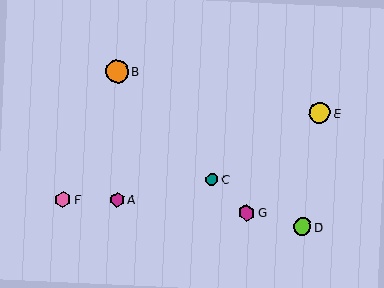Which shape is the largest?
The orange circle (labeled B) is the largest.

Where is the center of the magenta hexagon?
The center of the magenta hexagon is at (117, 200).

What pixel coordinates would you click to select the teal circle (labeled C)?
Click at (212, 179) to select the teal circle C.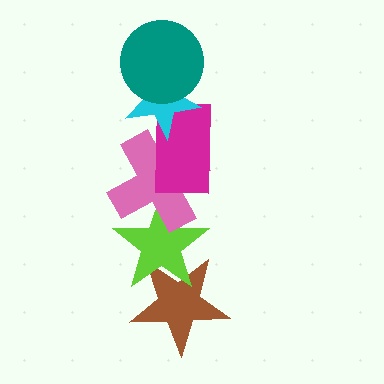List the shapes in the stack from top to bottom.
From top to bottom: the teal circle, the cyan star, the magenta rectangle, the pink cross, the lime star, the brown star.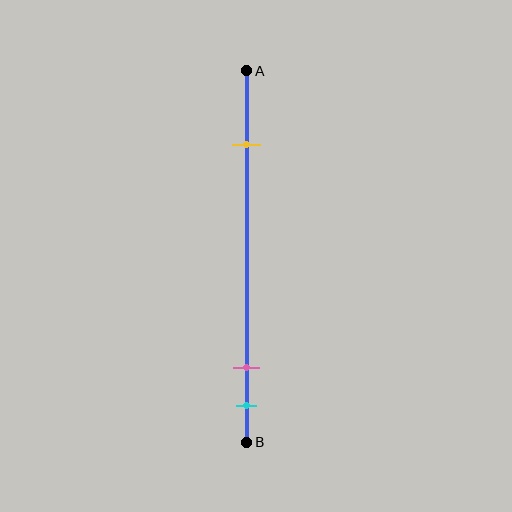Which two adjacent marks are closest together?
The pink and cyan marks are the closest adjacent pair.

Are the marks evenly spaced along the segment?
No, the marks are not evenly spaced.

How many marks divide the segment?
There are 3 marks dividing the segment.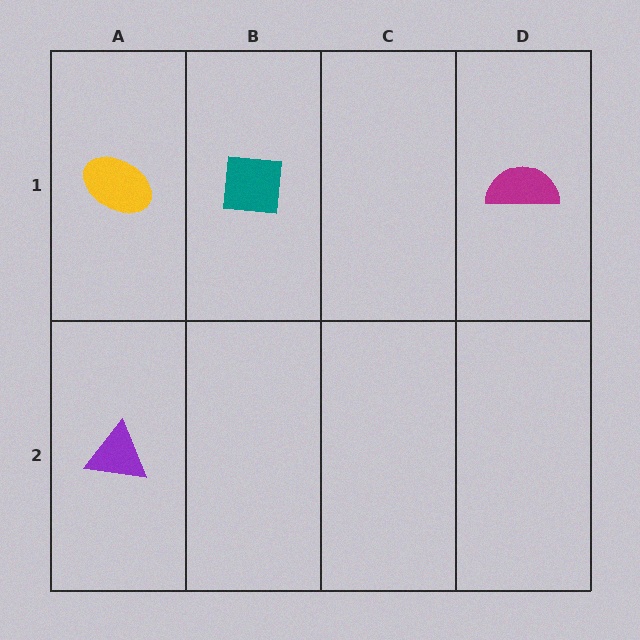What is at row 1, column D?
A magenta semicircle.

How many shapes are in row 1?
3 shapes.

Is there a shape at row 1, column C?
No, that cell is empty.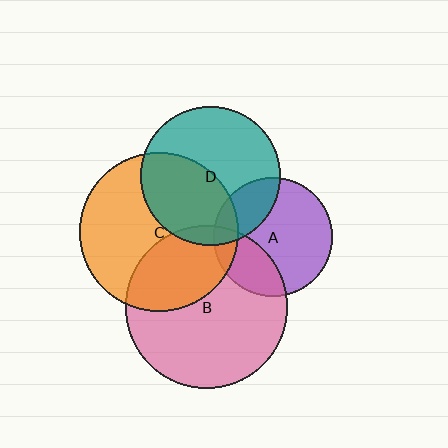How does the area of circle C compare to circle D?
Approximately 1.3 times.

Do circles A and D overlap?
Yes.